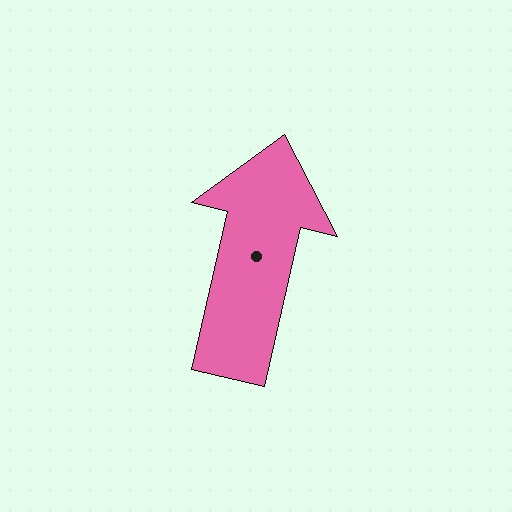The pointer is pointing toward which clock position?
Roughly 12 o'clock.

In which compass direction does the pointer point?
North.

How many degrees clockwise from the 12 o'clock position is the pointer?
Approximately 13 degrees.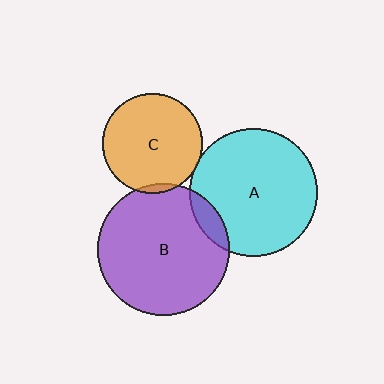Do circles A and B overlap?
Yes.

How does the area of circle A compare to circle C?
Approximately 1.6 times.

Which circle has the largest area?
Circle B (purple).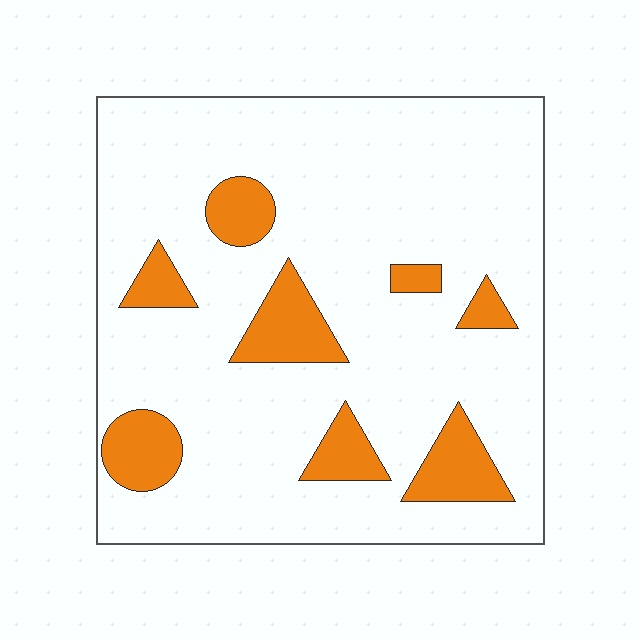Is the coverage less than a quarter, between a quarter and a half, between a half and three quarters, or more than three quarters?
Less than a quarter.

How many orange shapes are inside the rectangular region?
8.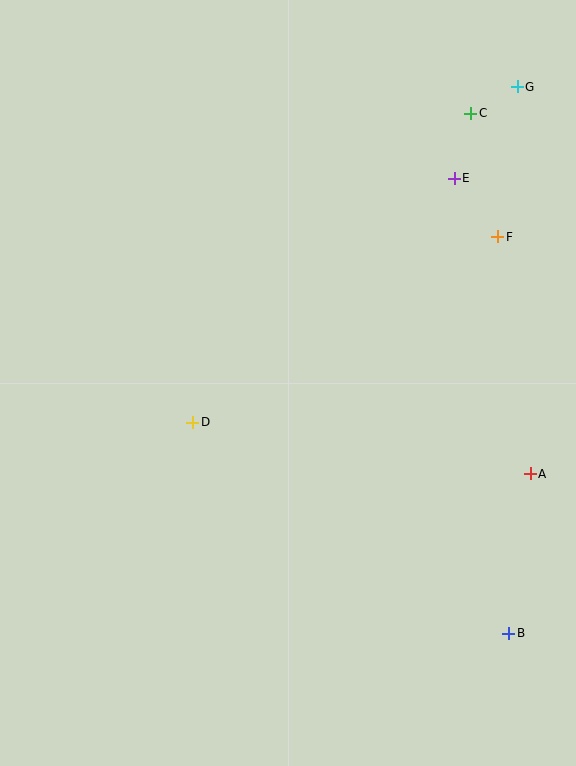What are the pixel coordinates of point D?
Point D is at (192, 422).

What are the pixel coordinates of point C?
Point C is at (471, 113).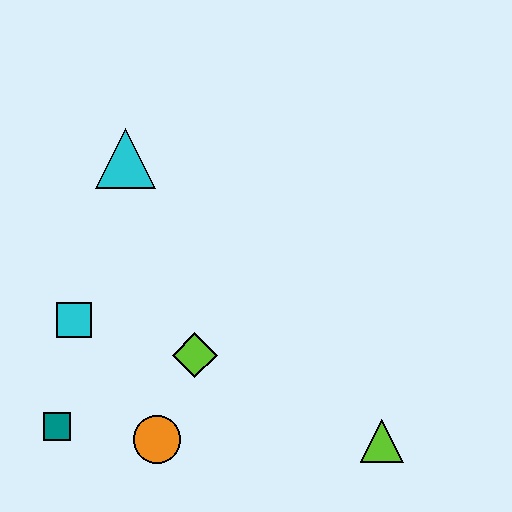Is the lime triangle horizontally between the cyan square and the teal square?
No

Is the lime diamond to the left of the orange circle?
No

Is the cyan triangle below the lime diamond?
No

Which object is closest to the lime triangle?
The lime diamond is closest to the lime triangle.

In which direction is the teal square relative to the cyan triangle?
The teal square is below the cyan triangle.